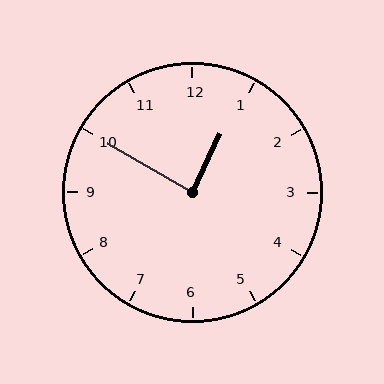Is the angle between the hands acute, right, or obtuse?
It is right.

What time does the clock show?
12:50.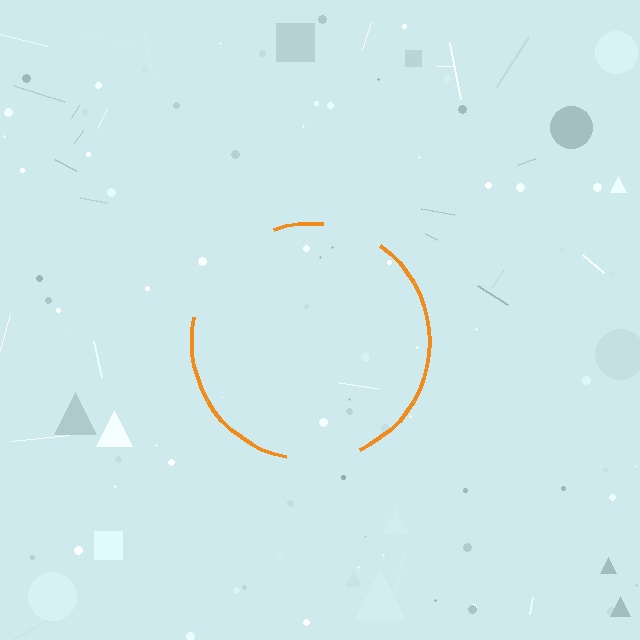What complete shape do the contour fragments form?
The contour fragments form a circle.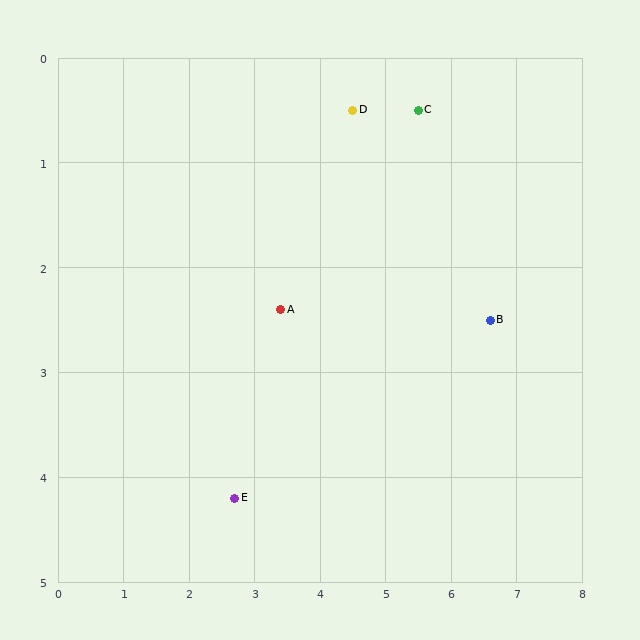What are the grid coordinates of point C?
Point C is at approximately (5.5, 0.5).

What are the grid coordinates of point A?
Point A is at approximately (3.4, 2.4).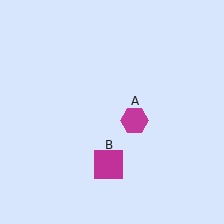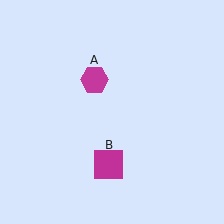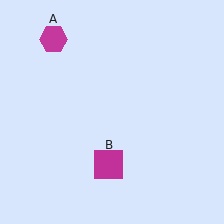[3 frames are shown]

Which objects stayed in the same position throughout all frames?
Magenta square (object B) remained stationary.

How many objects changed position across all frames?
1 object changed position: magenta hexagon (object A).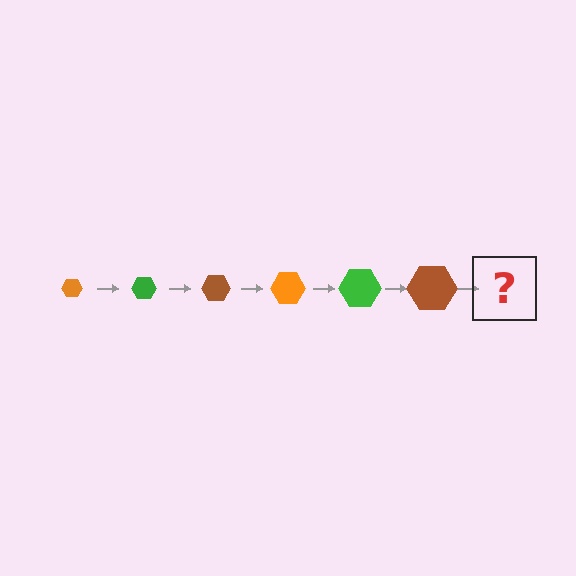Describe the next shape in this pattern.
It should be an orange hexagon, larger than the previous one.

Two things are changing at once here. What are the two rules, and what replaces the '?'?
The two rules are that the hexagon grows larger each step and the color cycles through orange, green, and brown. The '?' should be an orange hexagon, larger than the previous one.